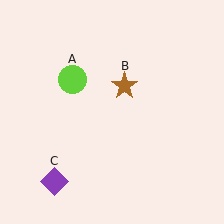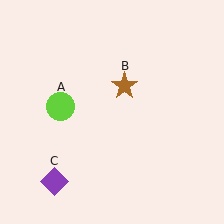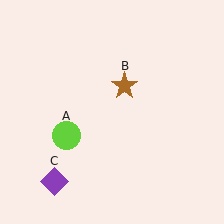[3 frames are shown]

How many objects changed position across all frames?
1 object changed position: lime circle (object A).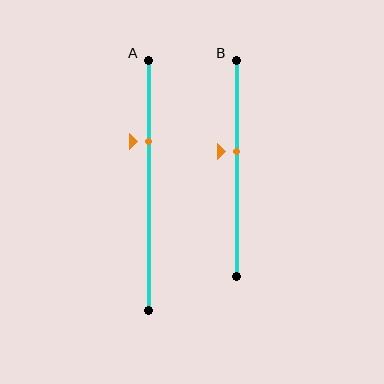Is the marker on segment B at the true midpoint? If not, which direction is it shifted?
No, the marker on segment B is shifted upward by about 8% of the segment length.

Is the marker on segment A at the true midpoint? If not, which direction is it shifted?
No, the marker on segment A is shifted upward by about 17% of the segment length.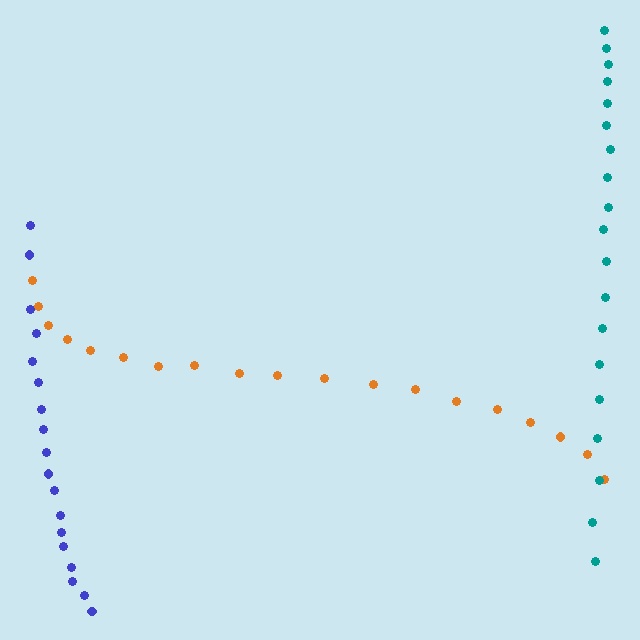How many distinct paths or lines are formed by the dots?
There are 3 distinct paths.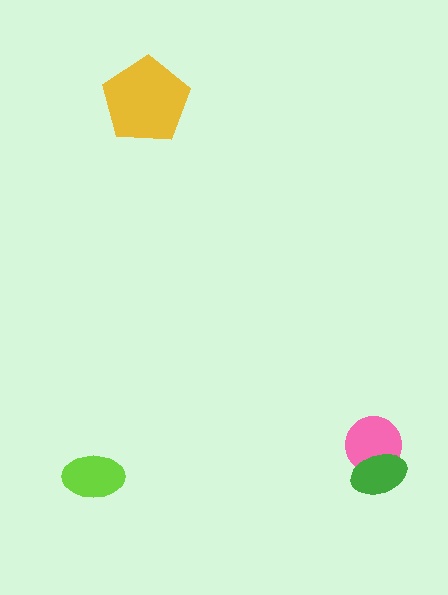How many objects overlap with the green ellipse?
1 object overlaps with the green ellipse.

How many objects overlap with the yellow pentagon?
0 objects overlap with the yellow pentagon.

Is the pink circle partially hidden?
Yes, it is partially covered by another shape.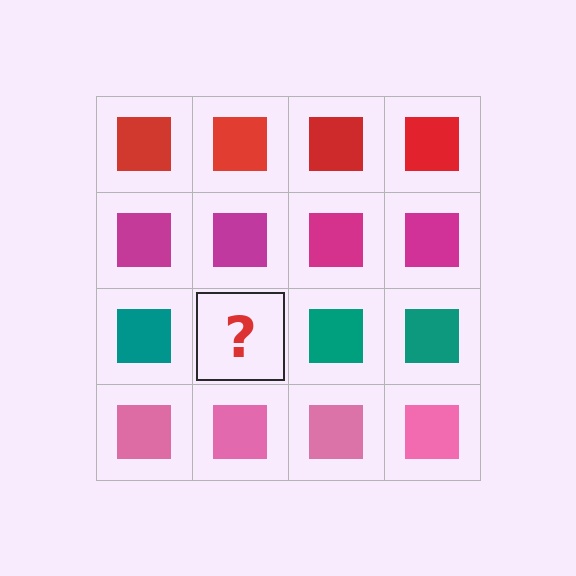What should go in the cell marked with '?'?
The missing cell should contain a teal square.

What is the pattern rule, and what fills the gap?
The rule is that each row has a consistent color. The gap should be filled with a teal square.